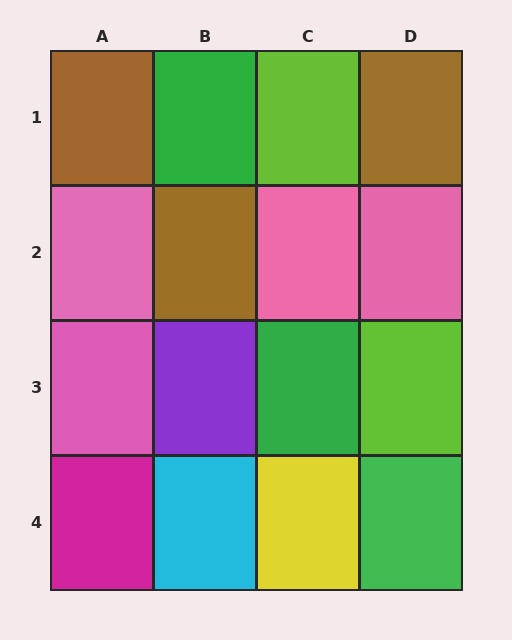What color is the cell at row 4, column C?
Yellow.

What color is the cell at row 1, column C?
Lime.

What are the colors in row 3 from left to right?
Pink, purple, green, lime.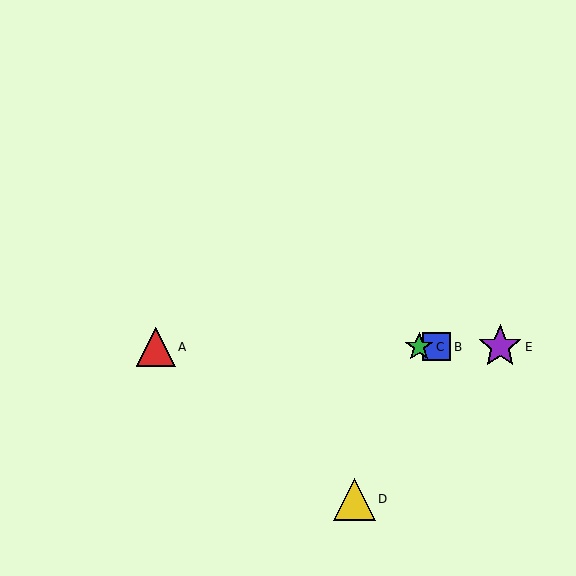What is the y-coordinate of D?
Object D is at y≈499.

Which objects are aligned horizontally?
Objects A, B, C, E are aligned horizontally.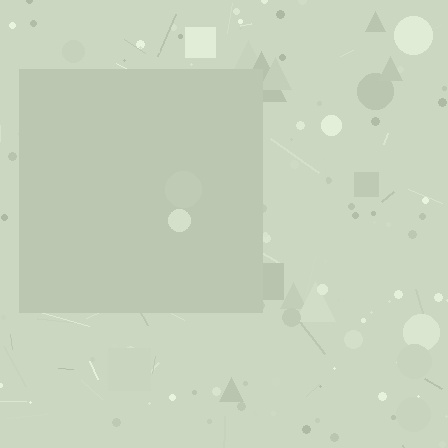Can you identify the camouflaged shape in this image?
The camouflaged shape is a square.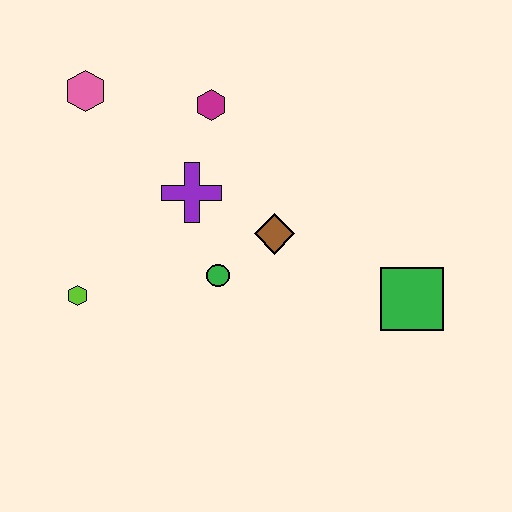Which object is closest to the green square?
The brown diamond is closest to the green square.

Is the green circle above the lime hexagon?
Yes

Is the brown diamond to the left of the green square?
Yes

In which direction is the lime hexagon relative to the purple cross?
The lime hexagon is to the left of the purple cross.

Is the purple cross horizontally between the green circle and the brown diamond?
No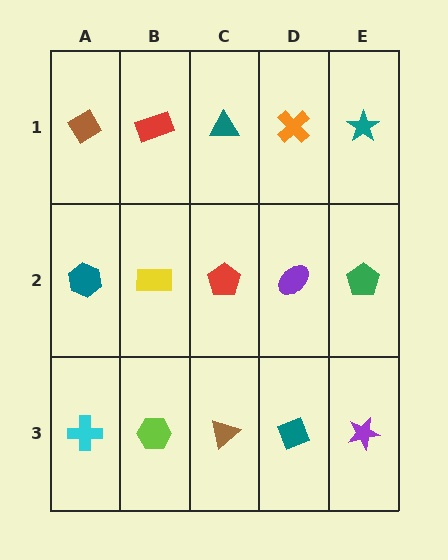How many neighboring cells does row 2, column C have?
4.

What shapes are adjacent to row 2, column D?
An orange cross (row 1, column D), a teal diamond (row 3, column D), a red pentagon (row 2, column C), a green pentagon (row 2, column E).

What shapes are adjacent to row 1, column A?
A teal hexagon (row 2, column A), a red rectangle (row 1, column B).